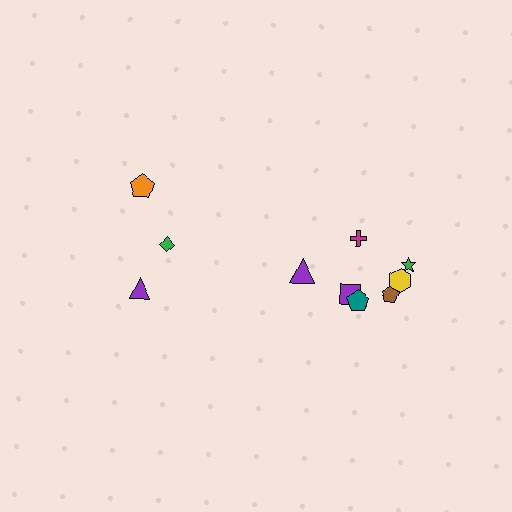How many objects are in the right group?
There are 7 objects.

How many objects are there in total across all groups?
There are 10 objects.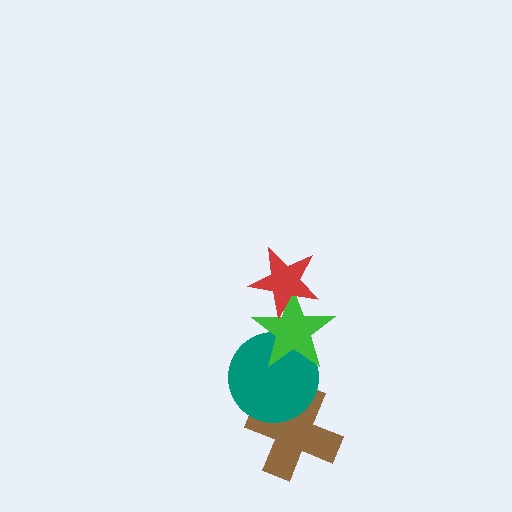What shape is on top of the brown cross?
The teal circle is on top of the brown cross.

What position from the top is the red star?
The red star is 1st from the top.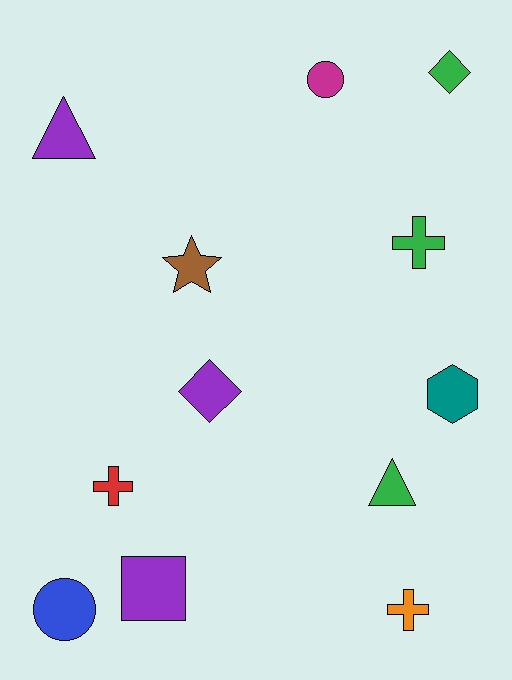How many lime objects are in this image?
There are no lime objects.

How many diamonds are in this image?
There are 2 diamonds.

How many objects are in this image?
There are 12 objects.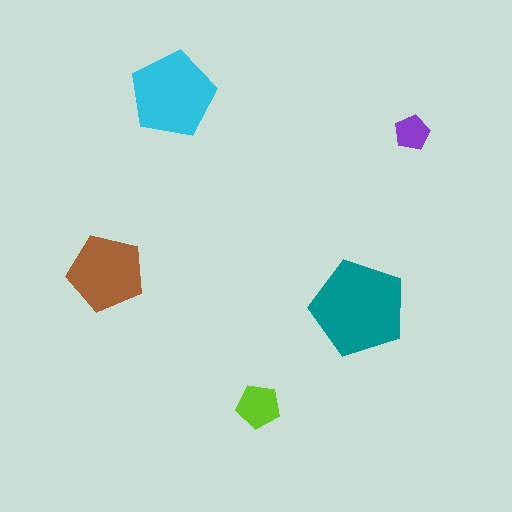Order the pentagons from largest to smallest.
the teal one, the cyan one, the brown one, the lime one, the purple one.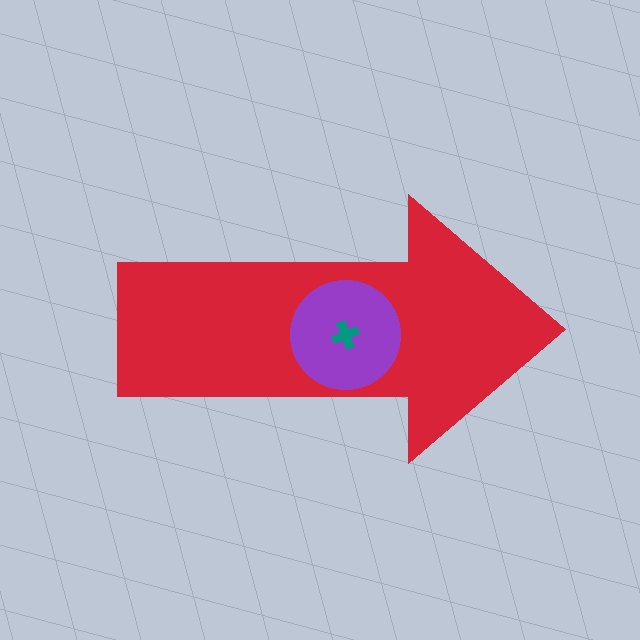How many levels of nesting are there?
3.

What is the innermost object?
The teal cross.